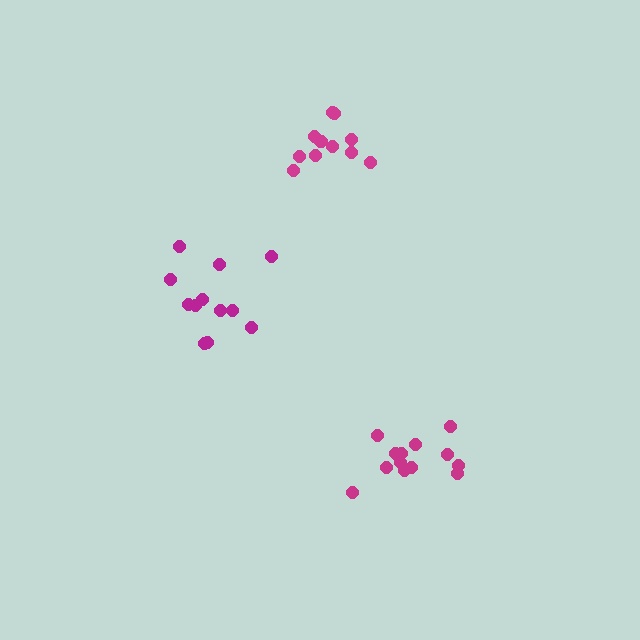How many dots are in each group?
Group 1: 13 dots, Group 2: 12 dots, Group 3: 12 dots (37 total).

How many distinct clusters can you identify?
There are 3 distinct clusters.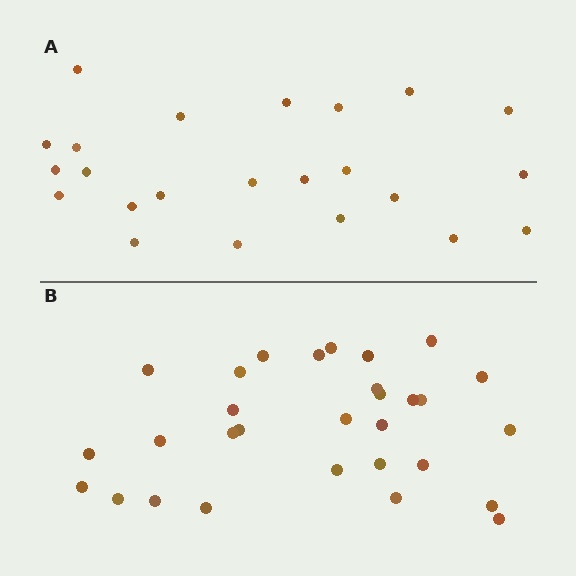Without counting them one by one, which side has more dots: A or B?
Region B (the bottom region) has more dots.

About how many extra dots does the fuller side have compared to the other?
Region B has roughly 8 or so more dots than region A.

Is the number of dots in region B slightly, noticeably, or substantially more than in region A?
Region B has noticeably more, but not dramatically so. The ratio is roughly 1.3 to 1.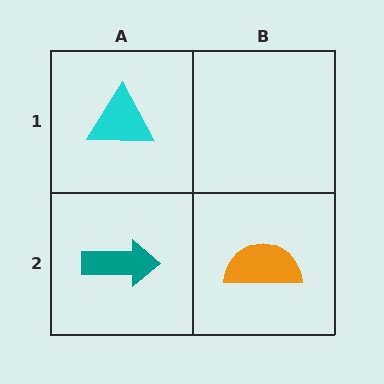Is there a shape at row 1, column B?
No, that cell is empty.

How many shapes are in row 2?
2 shapes.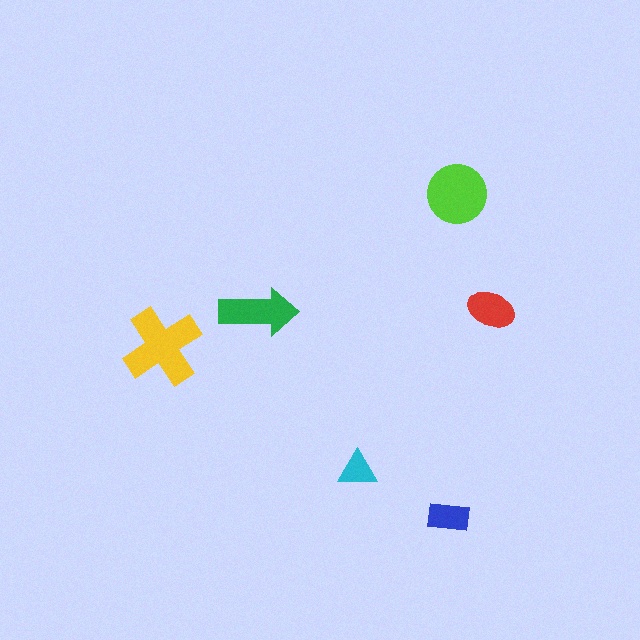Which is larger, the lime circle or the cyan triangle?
The lime circle.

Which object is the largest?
The yellow cross.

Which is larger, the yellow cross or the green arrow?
The yellow cross.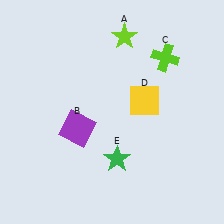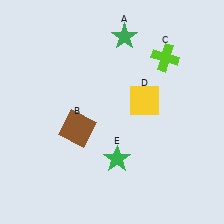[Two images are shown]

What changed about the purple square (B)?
In Image 1, B is purple. In Image 2, it changed to brown.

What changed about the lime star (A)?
In Image 1, A is lime. In Image 2, it changed to green.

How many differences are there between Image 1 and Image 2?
There are 2 differences between the two images.